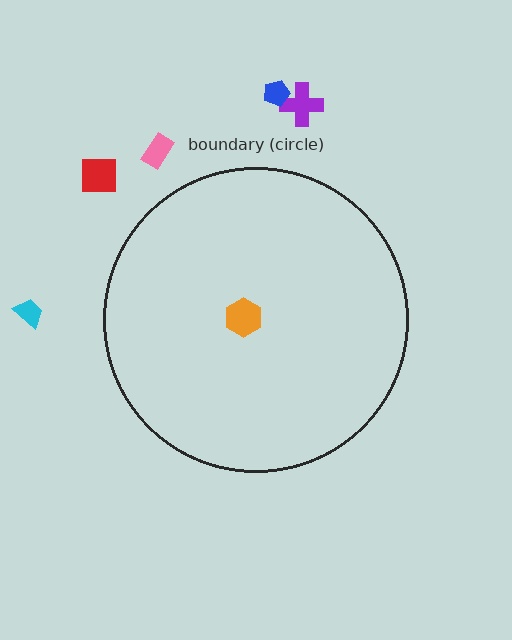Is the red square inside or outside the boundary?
Outside.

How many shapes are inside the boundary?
1 inside, 5 outside.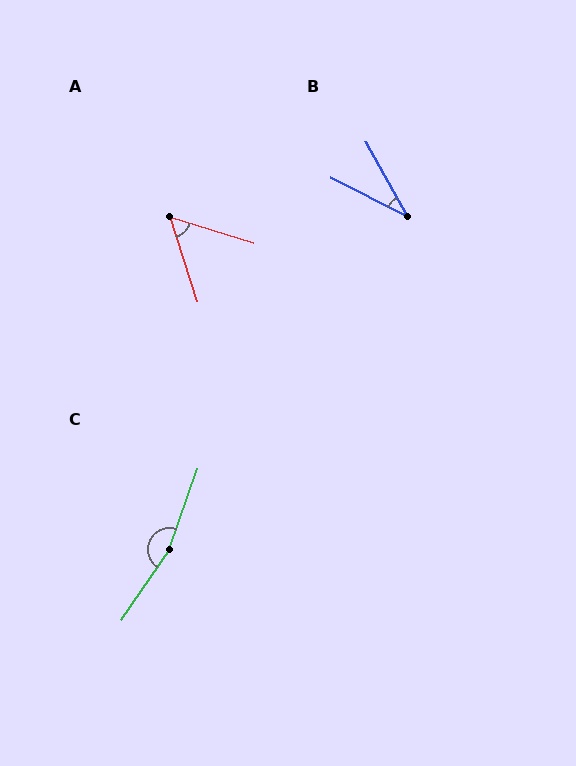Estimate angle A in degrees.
Approximately 55 degrees.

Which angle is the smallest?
B, at approximately 34 degrees.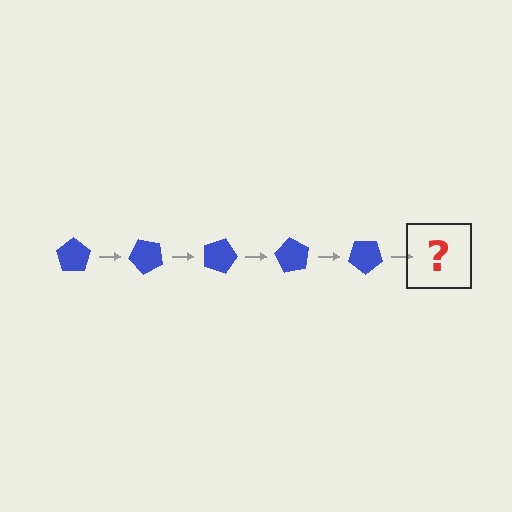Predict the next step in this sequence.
The next step is a blue pentagon rotated 225 degrees.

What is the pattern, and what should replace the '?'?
The pattern is that the pentagon rotates 45 degrees each step. The '?' should be a blue pentagon rotated 225 degrees.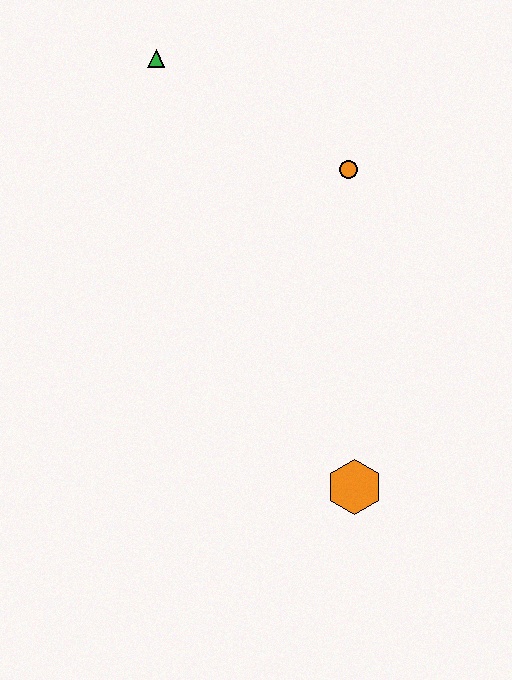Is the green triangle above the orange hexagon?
Yes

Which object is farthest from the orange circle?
The orange hexagon is farthest from the orange circle.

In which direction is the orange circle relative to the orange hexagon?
The orange circle is above the orange hexagon.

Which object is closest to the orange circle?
The green triangle is closest to the orange circle.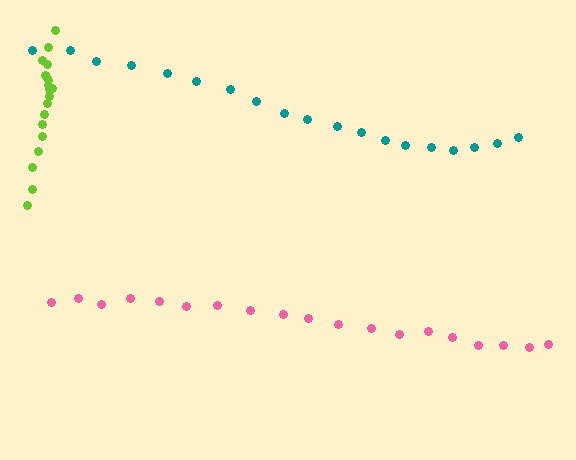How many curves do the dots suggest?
There are 3 distinct paths.